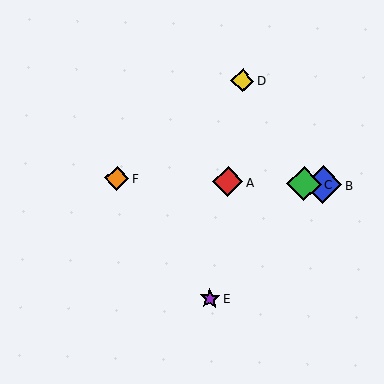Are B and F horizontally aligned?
Yes, both are at y≈184.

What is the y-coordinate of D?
Object D is at y≈81.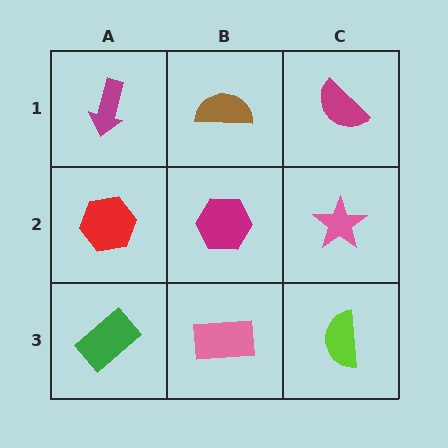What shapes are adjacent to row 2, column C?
A magenta semicircle (row 1, column C), a lime semicircle (row 3, column C), a magenta hexagon (row 2, column B).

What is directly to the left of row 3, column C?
A pink rectangle.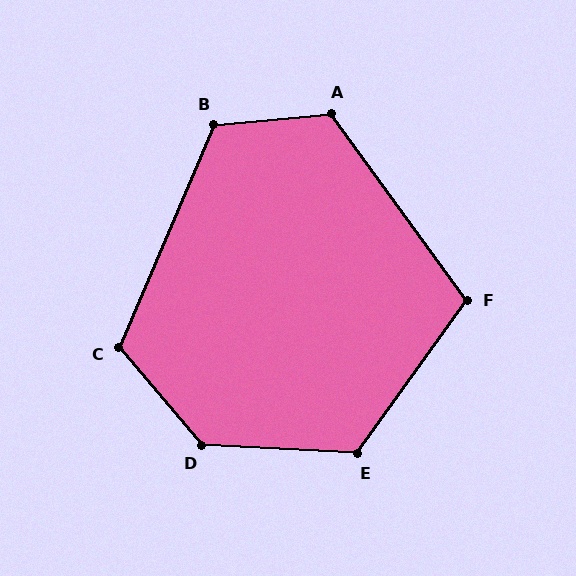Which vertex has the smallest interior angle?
F, at approximately 108 degrees.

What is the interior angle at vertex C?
Approximately 117 degrees (obtuse).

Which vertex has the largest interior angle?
D, at approximately 133 degrees.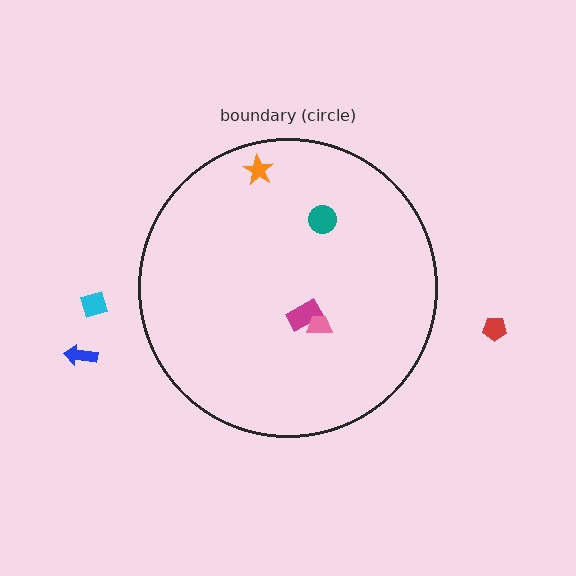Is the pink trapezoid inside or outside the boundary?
Inside.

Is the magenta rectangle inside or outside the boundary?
Inside.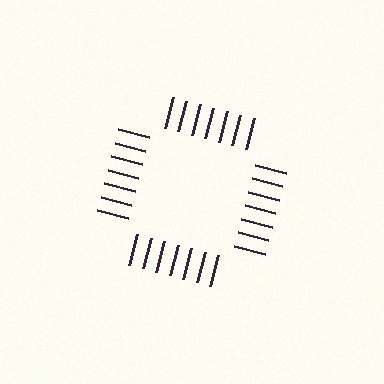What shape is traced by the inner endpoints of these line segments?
An illusory square — the line segments terminate on its edges but no continuous stroke is drawn.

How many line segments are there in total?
28 — 7 along each of the 4 edges.